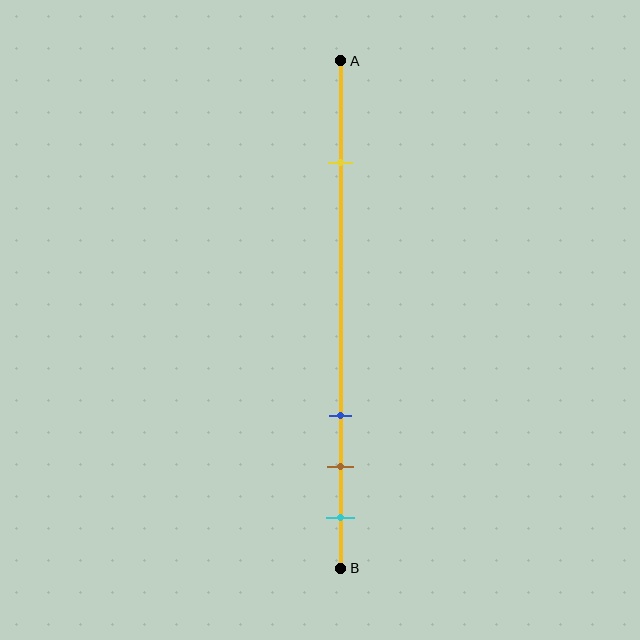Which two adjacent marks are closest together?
The brown and cyan marks are the closest adjacent pair.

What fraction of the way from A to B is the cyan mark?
The cyan mark is approximately 90% (0.9) of the way from A to B.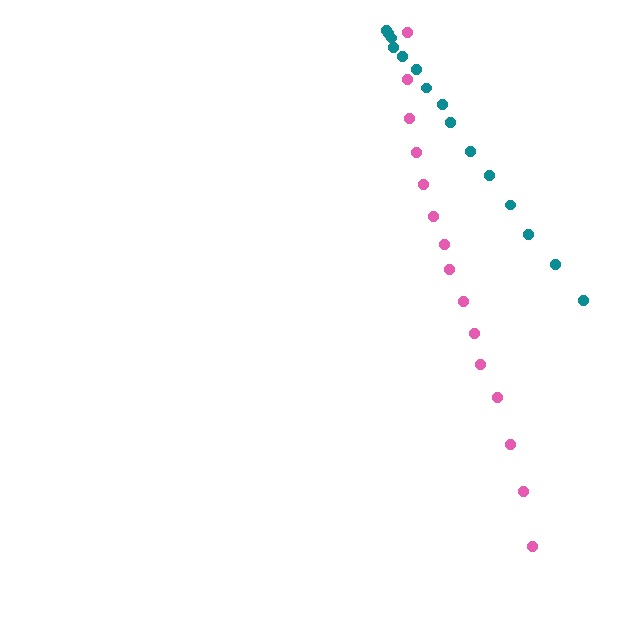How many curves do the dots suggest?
There are 2 distinct paths.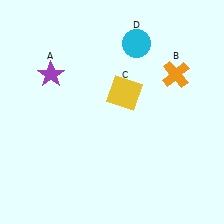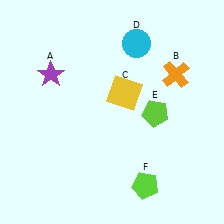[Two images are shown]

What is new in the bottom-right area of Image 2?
A lime pentagon (E) was added in the bottom-right area of Image 2.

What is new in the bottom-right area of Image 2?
A lime pentagon (F) was added in the bottom-right area of Image 2.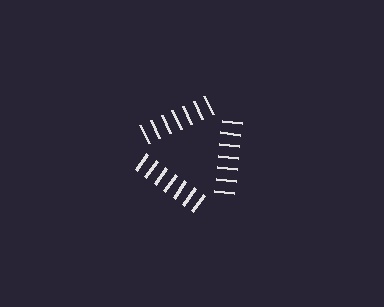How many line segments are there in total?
21 — 7 along each of the 3 edges.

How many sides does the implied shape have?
3 sides — the line-ends trace a triangle.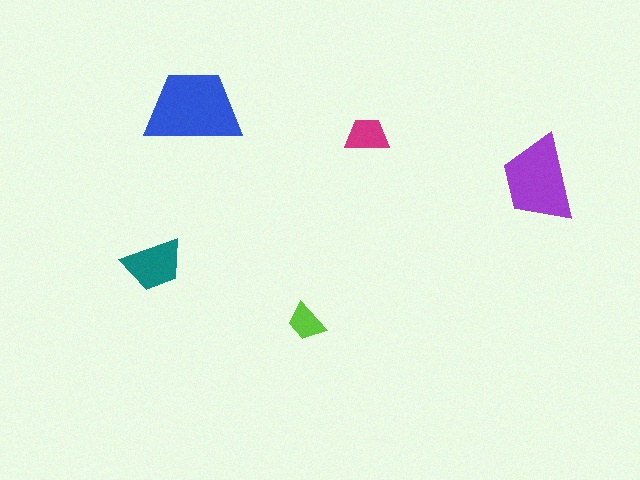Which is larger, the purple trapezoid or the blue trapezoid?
The blue one.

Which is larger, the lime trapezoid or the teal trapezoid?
The teal one.